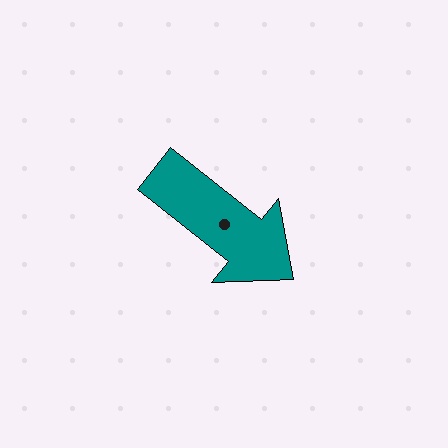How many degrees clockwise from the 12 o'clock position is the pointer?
Approximately 129 degrees.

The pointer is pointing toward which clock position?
Roughly 4 o'clock.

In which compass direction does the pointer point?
Southeast.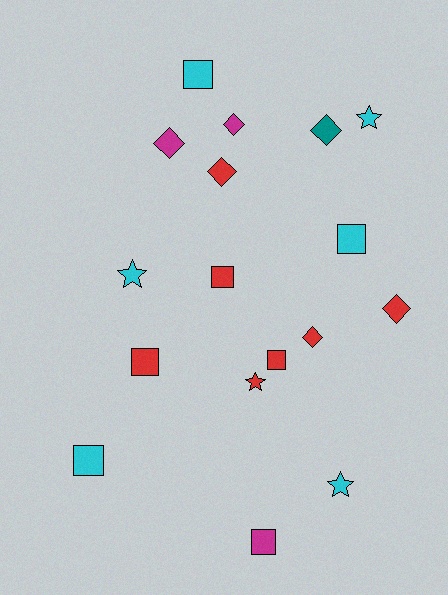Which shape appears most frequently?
Square, with 7 objects.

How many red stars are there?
There is 1 red star.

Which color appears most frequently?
Red, with 7 objects.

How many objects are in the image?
There are 17 objects.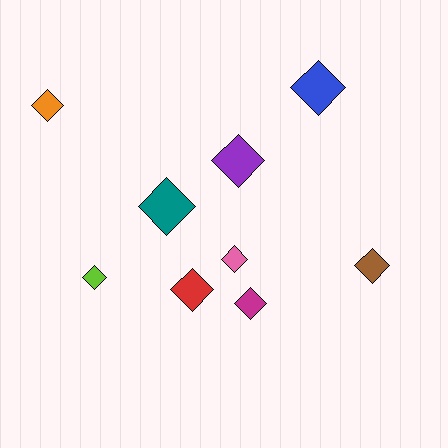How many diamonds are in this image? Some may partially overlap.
There are 9 diamonds.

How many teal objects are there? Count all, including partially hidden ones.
There is 1 teal object.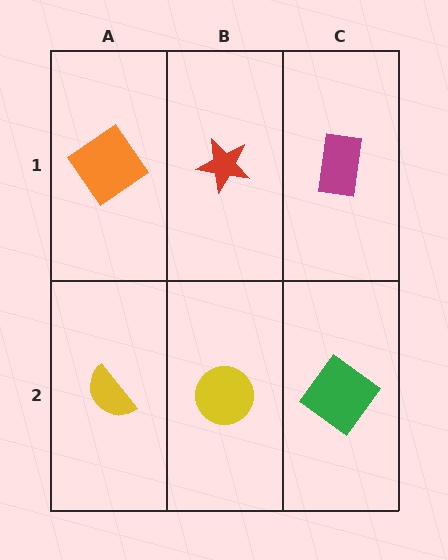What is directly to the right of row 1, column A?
A red star.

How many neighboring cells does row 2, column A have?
2.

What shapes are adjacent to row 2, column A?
An orange diamond (row 1, column A), a yellow circle (row 2, column B).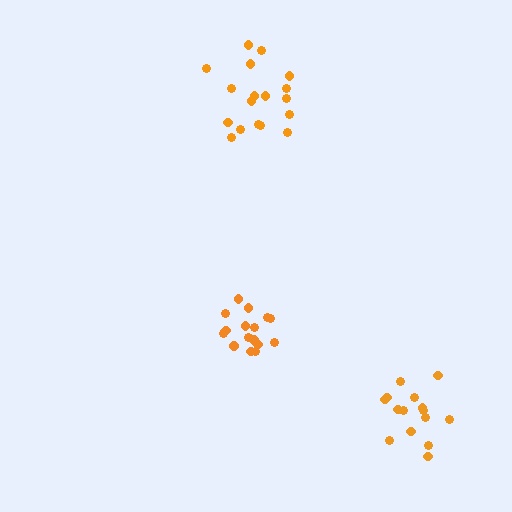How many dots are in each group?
Group 1: 18 dots, Group 2: 17 dots, Group 3: 15 dots (50 total).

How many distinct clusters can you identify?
There are 3 distinct clusters.